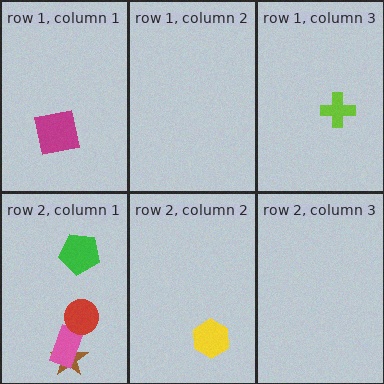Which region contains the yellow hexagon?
The row 2, column 2 region.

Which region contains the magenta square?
The row 1, column 1 region.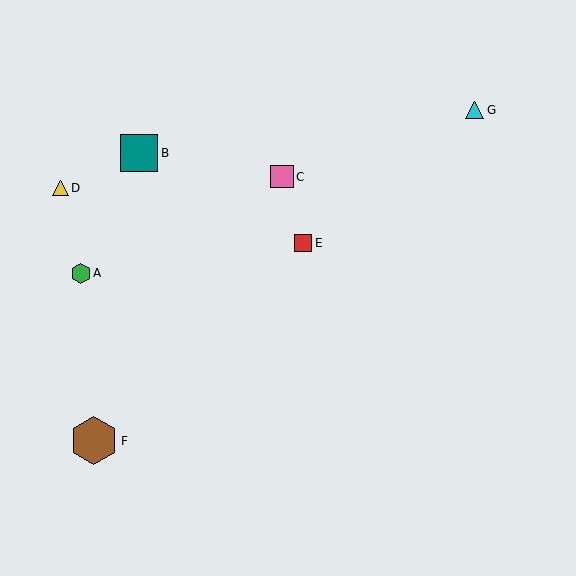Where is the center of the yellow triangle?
The center of the yellow triangle is at (60, 188).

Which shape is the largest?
The brown hexagon (labeled F) is the largest.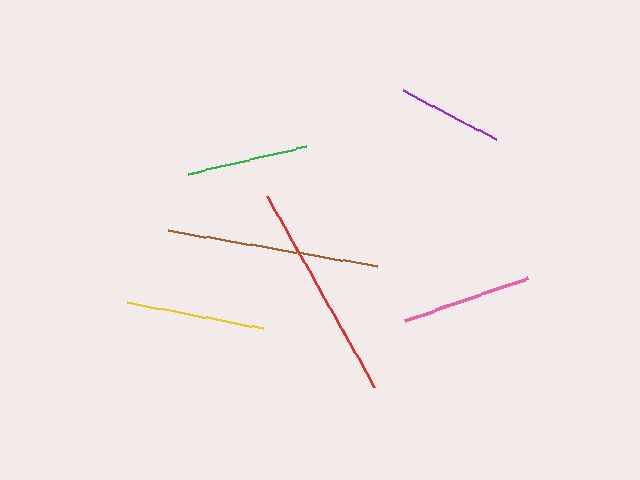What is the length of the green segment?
The green segment is approximately 122 pixels long.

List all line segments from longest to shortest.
From longest to shortest: red, brown, yellow, pink, green, purple.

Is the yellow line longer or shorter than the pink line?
The yellow line is longer than the pink line.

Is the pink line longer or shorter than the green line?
The pink line is longer than the green line.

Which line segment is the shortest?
The purple line is the shortest at approximately 105 pixels.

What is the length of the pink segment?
The pink segment is approximately 130 pixels long.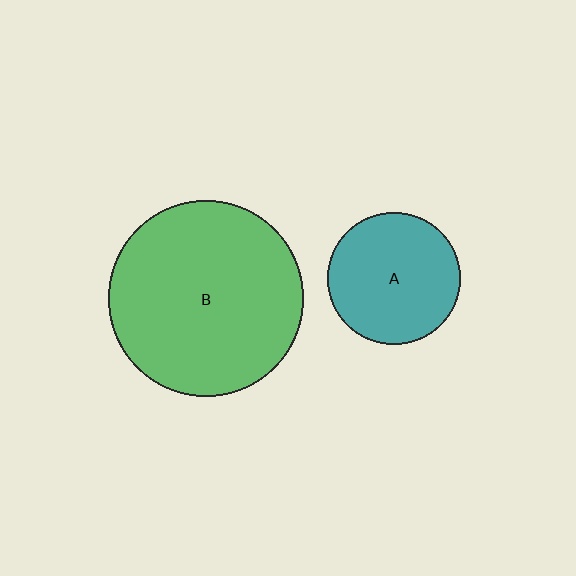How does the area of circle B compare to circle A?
Approximately 2.2 times.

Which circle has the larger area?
Circle B (green).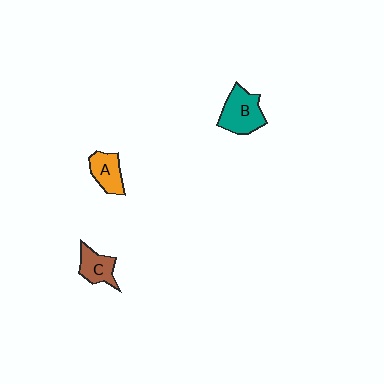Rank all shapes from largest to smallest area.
From largest to smallest: B (teal), A (orange), C (brown).